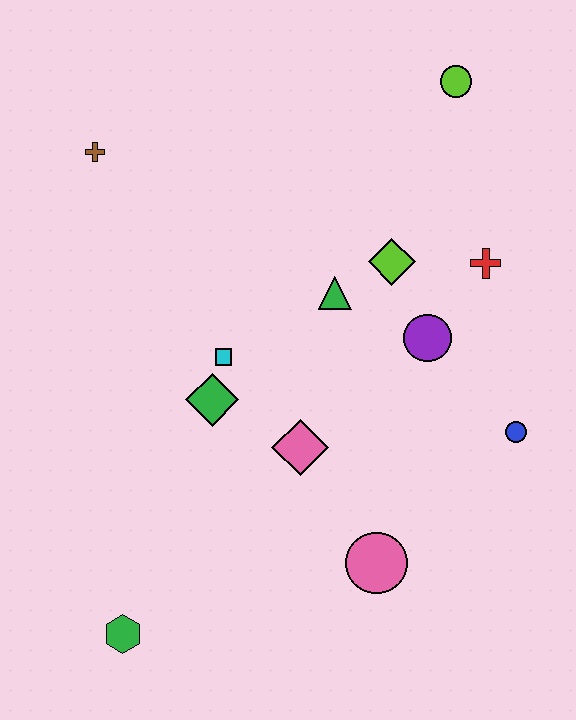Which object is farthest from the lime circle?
The green hexagon is farthest from the lime circle.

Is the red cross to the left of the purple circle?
No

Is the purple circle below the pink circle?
No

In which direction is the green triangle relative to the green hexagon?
The green triangle is above the green hexagon.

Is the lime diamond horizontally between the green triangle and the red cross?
Yes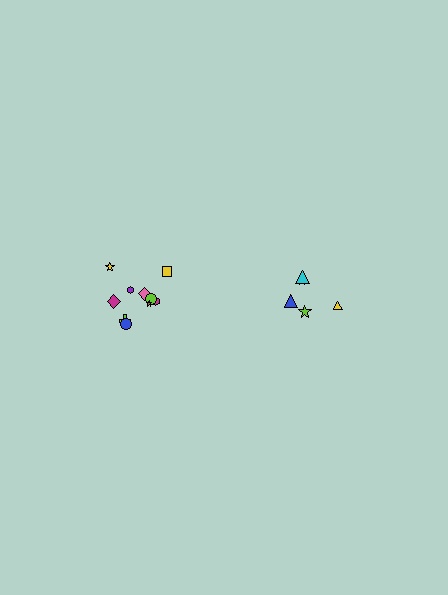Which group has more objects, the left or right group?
The left group.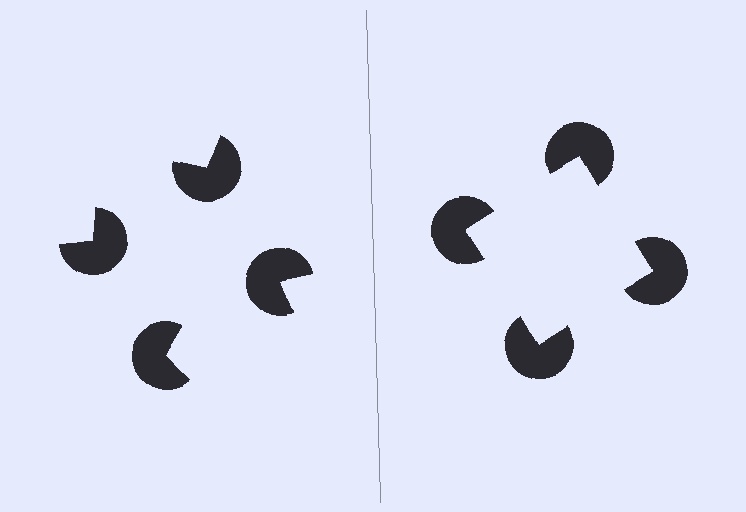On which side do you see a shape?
An illusory square appears on the right side. On the left side the wedge cuts are rotated, so no coherent shape forms.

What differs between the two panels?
The pac-man discs are positioned identically on both sides; only the wedge orientations differ. On the right they align to a square; on the left they are misaligned.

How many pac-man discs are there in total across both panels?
8 — 4 on each side.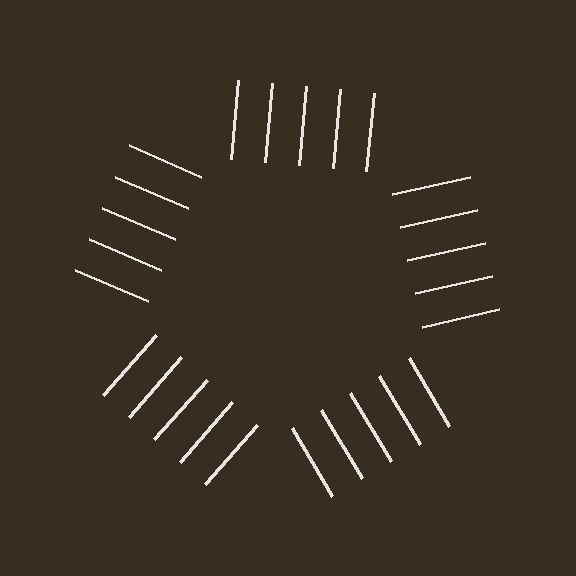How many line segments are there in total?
25 — 5 along each of the 5 edges.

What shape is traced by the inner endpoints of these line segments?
An illusory pentagon — the line segments terminate on its edges but no continuous stroke is drawn.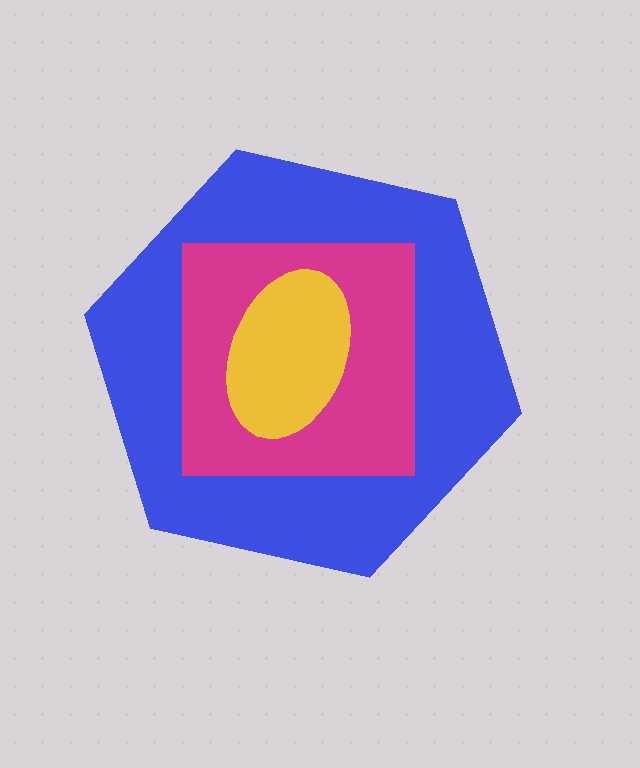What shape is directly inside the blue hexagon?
The magenta square.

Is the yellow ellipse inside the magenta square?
Yes.